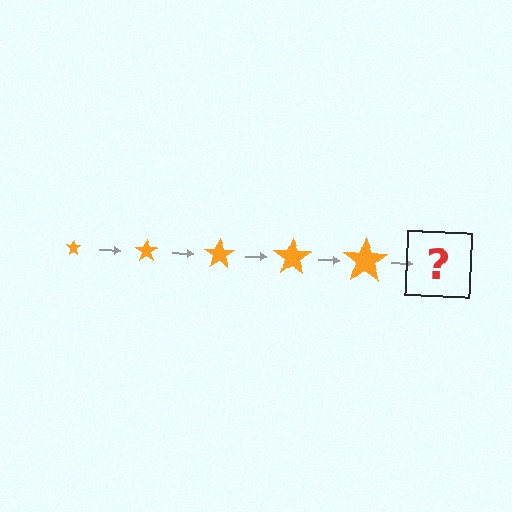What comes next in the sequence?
The next element should be an orange star, larger than the previous one.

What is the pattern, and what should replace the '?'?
The pattern is that the star gets progressively larger each step. The '?' should be an orange star, larger than the previous one.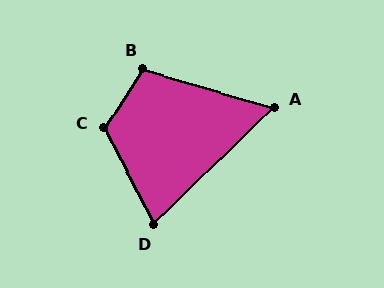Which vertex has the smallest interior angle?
A, at approximately 61 degrees.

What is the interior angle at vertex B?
Approximately 107 degrees (obtuse).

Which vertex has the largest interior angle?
C, at approximately 119 degrees.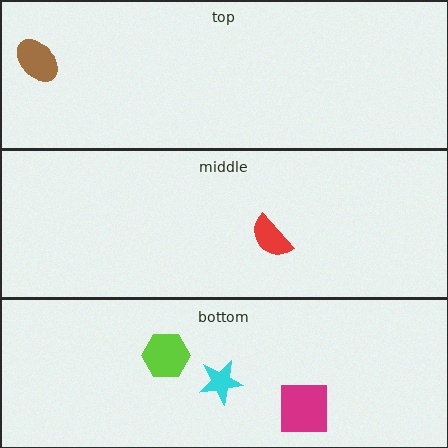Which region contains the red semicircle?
The middle region.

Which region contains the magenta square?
The bottom region.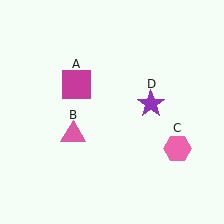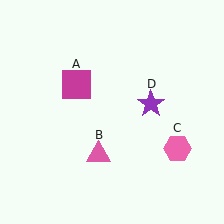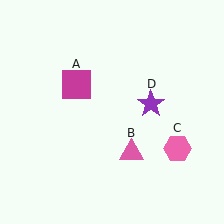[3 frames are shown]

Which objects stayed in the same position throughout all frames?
Magenta square (object A) and pink hexagon (object C) and purple star (object D) remained stationary.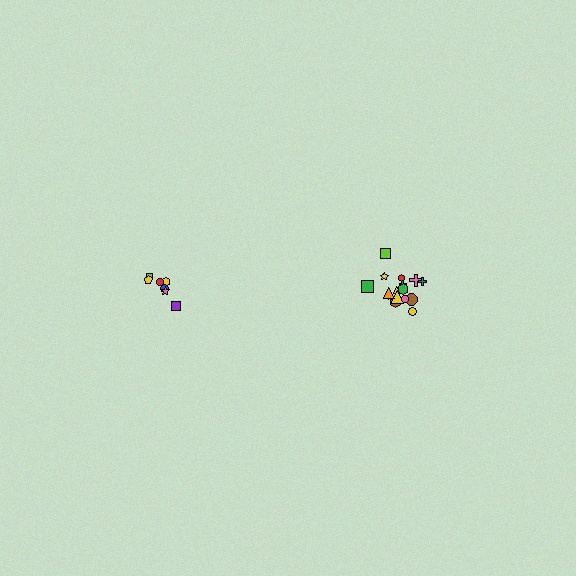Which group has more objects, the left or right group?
The right group.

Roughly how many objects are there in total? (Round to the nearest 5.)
Roughly 25 objects in total.